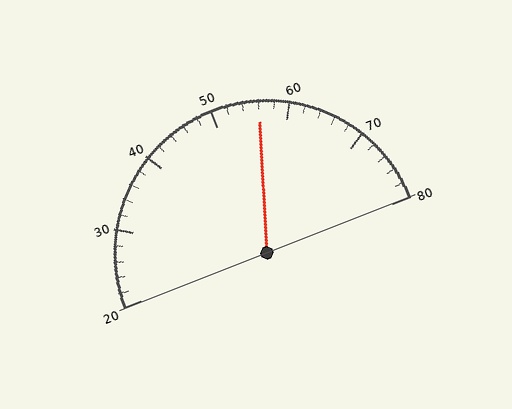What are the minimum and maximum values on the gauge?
The gauge ranges from 20 to 80.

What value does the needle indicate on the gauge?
The needle indicates approximately 56.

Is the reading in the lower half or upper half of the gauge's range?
The reading is in the upper half of the range (20 to 80).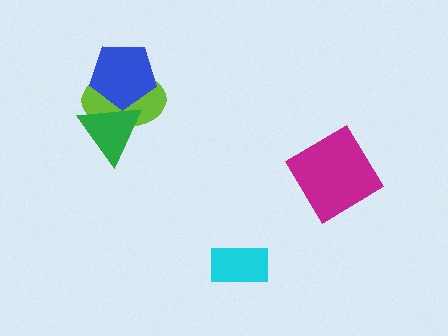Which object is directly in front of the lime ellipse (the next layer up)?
The blue pentagon is directly in front of the lime ellipse.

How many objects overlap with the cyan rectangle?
0 objects overlap with the cyan rectangle.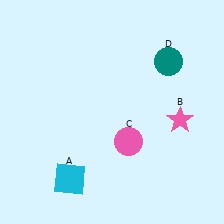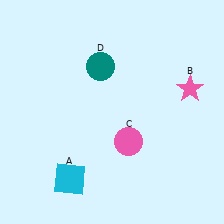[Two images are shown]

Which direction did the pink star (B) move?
The pink star (B) moved up.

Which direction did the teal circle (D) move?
The teal circle (D) moved left.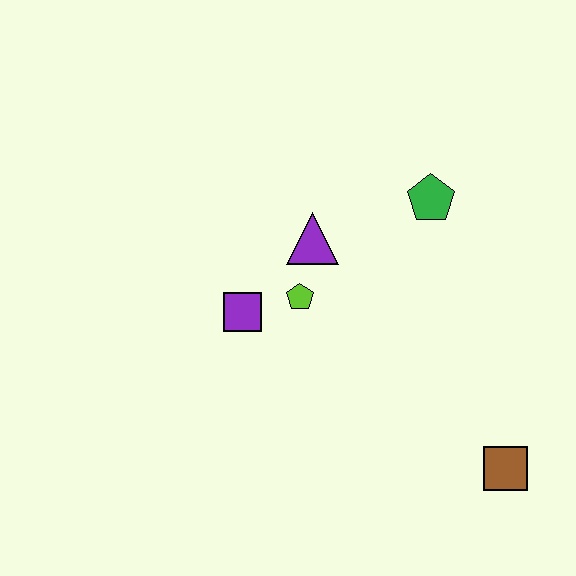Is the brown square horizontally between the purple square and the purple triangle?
No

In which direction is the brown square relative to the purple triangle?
The brown square is below the purple triangle.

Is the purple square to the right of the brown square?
No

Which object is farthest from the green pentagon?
The brown square is farthest from the green pentagon.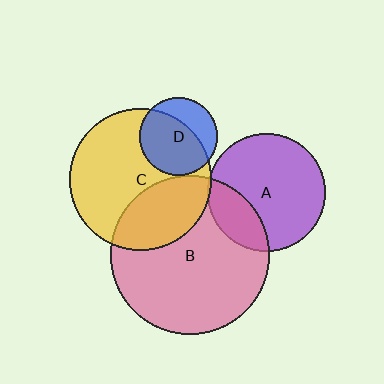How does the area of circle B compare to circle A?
Approximately 1.8 times.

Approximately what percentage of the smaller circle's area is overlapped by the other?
Approximately 5%.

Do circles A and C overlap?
Yes.